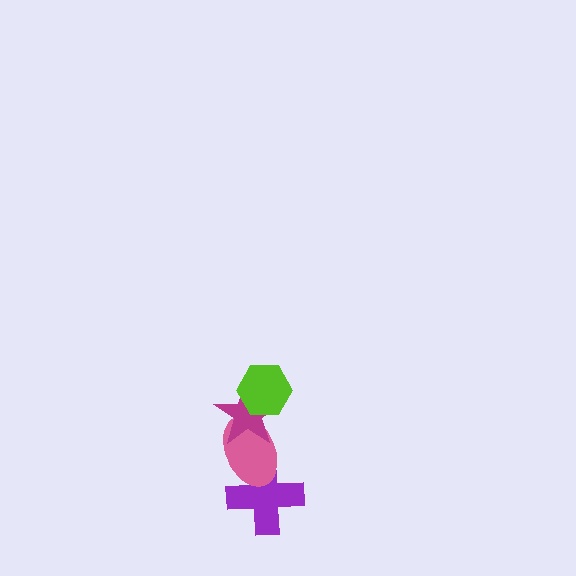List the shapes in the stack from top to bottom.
From top to bottom: the lime hexagon, the magenta star, the pink ellipse, the purple cross.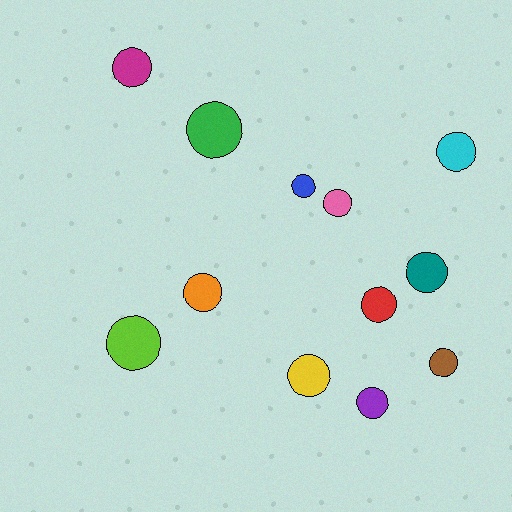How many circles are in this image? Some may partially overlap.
There are 12 circles.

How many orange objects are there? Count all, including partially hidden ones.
There is 1 orange object.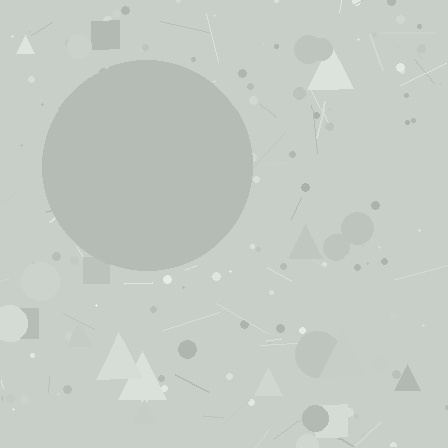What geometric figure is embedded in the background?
A circle is embedded in the background.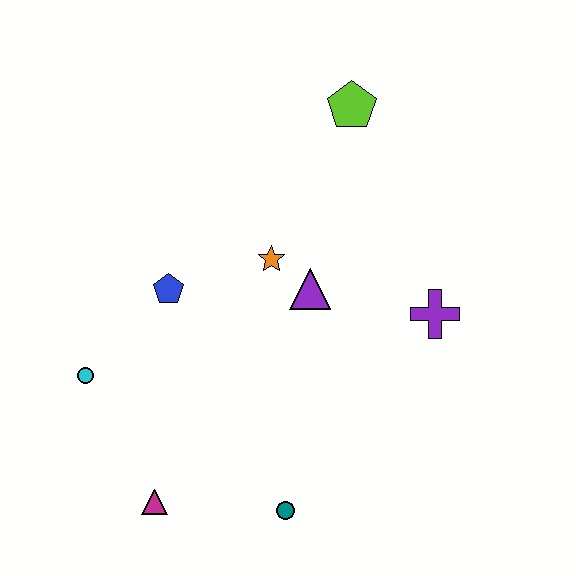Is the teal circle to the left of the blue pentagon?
No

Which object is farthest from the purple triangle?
The magenta triangle is farthest from the purple triangle.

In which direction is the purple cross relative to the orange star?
The purple cross is to the right of the orange star.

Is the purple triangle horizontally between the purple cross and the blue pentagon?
Yes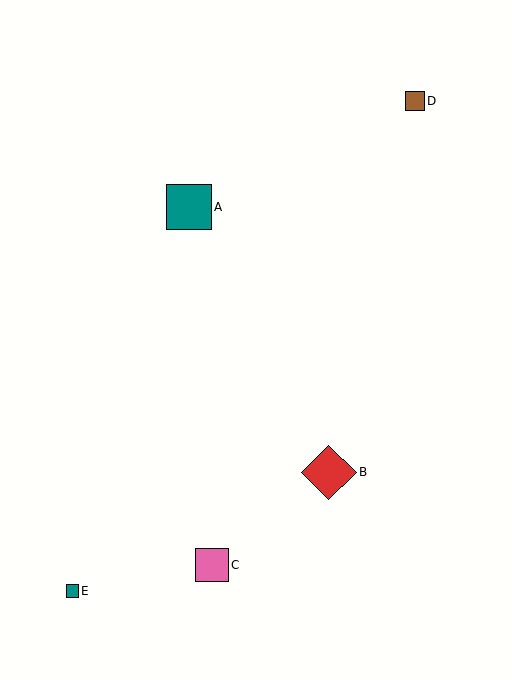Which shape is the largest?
The red diamond (labeled B) is the largest.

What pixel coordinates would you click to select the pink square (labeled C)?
Click at (212, 565) to select the pink square C.